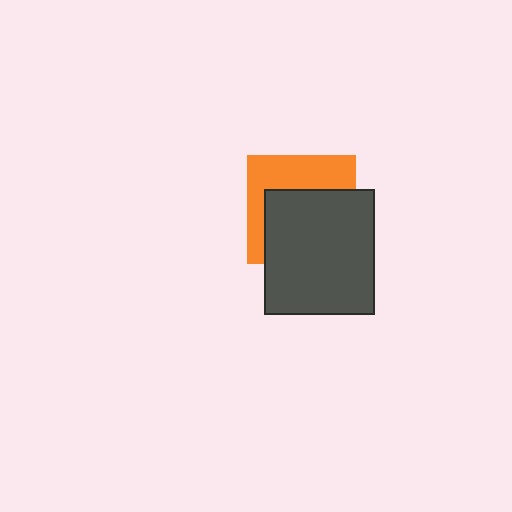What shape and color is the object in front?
The object in front is a dark gray rectangle.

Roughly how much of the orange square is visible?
A small part of it is visible (roughly 42%).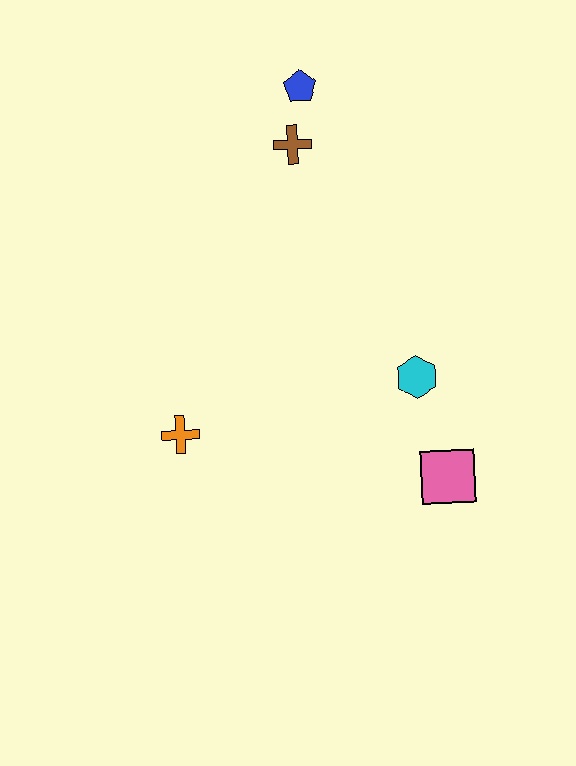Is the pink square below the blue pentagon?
Yes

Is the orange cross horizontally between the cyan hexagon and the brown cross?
No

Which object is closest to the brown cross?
The blue pentagon is closest to the brown cross.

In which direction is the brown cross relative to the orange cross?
The brown cross is above the orange cross.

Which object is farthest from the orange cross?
The blue pentagon is farthest from the orange cross.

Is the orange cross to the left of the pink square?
Yes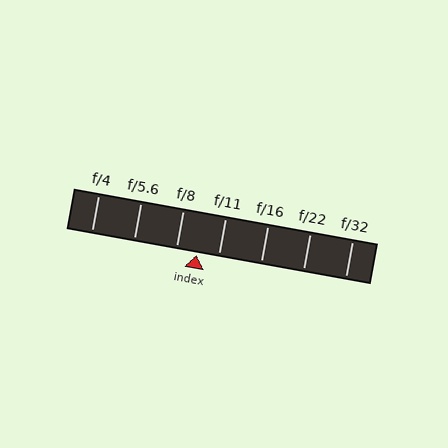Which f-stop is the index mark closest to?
The index mark is closest to f/8.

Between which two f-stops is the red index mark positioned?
The index mark is between f/8 and f/11.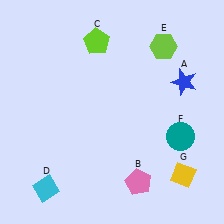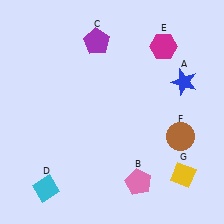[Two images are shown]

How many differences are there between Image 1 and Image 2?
There are 3 differences between the two images.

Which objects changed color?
C changed from lime to purple. E changed from lime to magenta. F changed from teal to brown.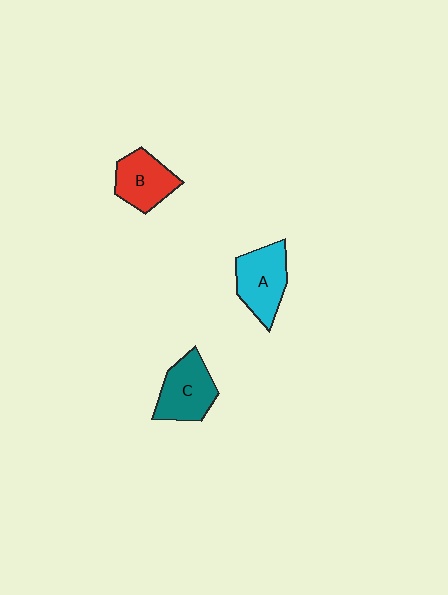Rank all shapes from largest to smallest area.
From largest to smallest: A (cyan), C (teal), B (red).